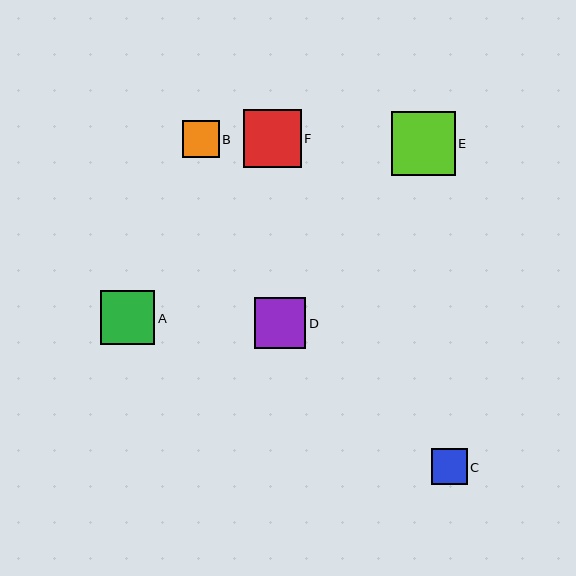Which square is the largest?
Square E is the largest with a size of approximately 64 pixels.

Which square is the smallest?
Square C is the smallest with a size of approximately 36 pixels.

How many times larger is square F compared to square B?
Square F is approximately 1.6 times the size of square B.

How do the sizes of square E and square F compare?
Square E and square F are approximately the same size.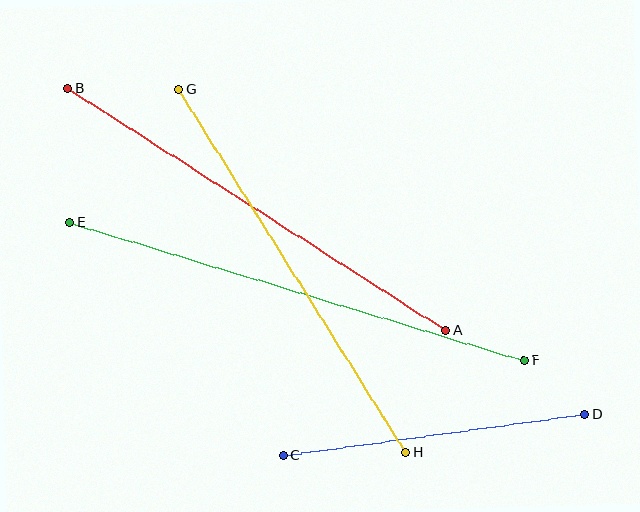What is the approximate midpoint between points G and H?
The midpoint is at approximately (292, 271) pixels.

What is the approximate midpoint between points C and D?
The midpoint is at approximately (434, 435) pixels.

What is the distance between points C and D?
The distance is approximately 305 pixels.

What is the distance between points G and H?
The distance is approximately 428 pixels.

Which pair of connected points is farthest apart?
Points E and F are farthest apart.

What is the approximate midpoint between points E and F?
The midpoint is at approximately (297, 291) pixels.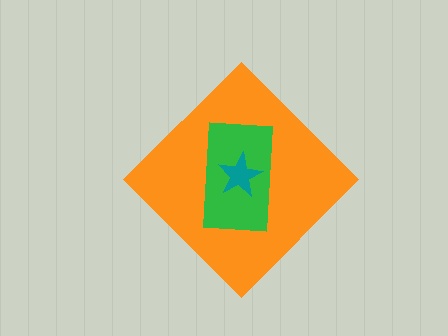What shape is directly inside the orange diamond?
The green rectangle.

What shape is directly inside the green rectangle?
The teal star.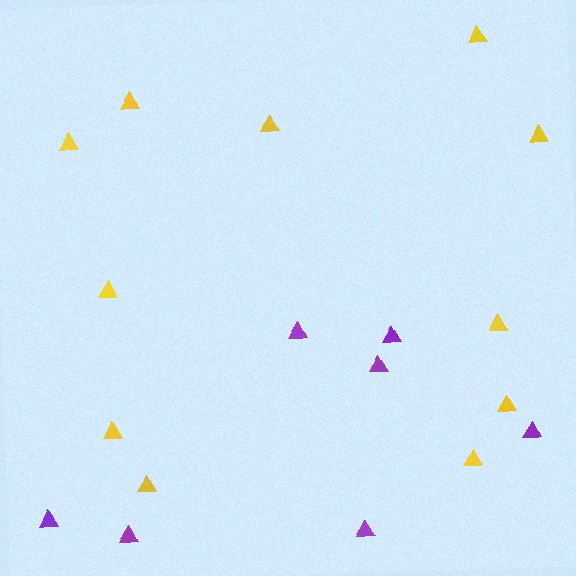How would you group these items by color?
There are 2 groups: one group of yellow triangles (11) and one group of purple triangles (7).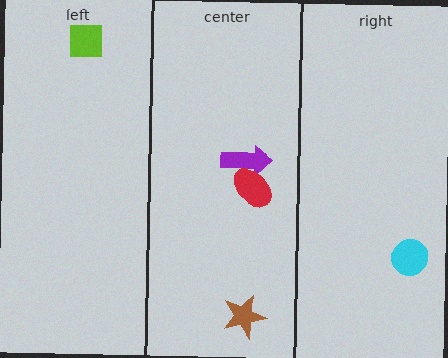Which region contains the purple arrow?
The center region.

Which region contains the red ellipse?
The center region.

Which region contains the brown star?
The center region.